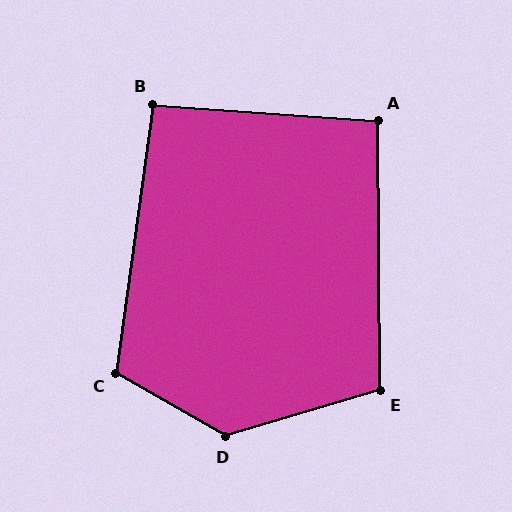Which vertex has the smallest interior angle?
B, at approximately 94 degrees.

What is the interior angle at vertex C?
Approximately 112 degrees (obtuse).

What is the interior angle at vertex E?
Approximately 106 degrees (obtuse).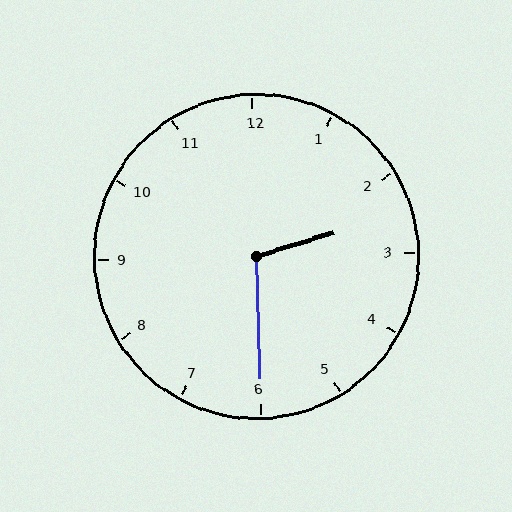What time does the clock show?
2:30.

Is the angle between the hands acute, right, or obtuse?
It is obtuse.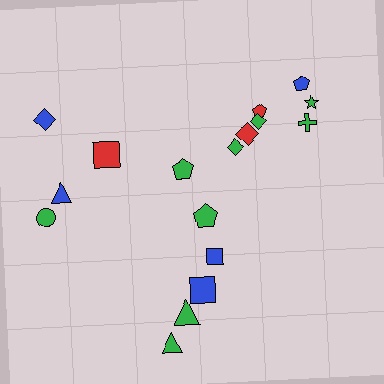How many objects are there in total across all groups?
There are 17 objects.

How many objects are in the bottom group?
There are 5 objects.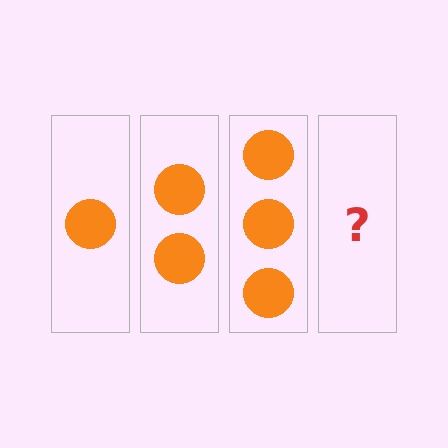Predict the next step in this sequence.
The next step is 4 circles.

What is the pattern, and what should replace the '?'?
The pattern is that each step adds one more circle. The '?' should be 4 circles.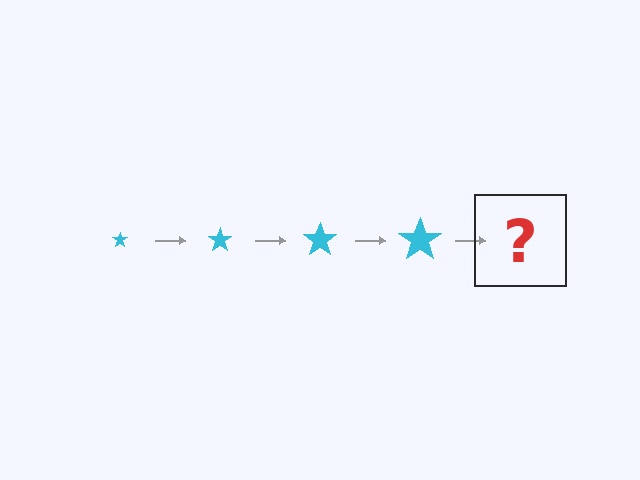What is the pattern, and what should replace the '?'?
The pattern is that the star gets progressively larger each step. The '?' should be a cyan star, larger than the previous one.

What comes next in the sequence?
The next element should be a cyan star, larger than the previous one.